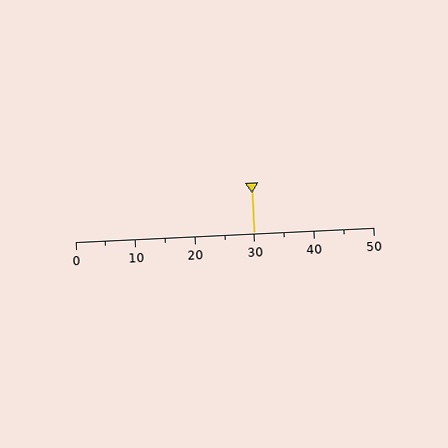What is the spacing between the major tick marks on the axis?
The major ticks are spaced 10 apart.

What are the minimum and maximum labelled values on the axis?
The axis runs from 0 to 50.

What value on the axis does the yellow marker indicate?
The marker indicates approximately 30.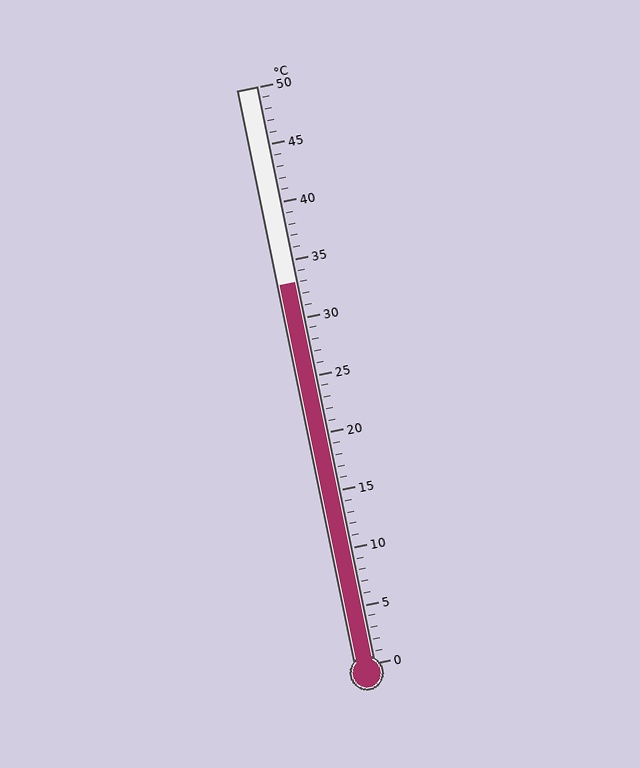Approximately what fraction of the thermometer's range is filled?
The thermometer is filled to approximately 65% of its range.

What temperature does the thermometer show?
The thermometer shows approximately 33°C.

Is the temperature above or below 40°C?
The temperature is below 40°C.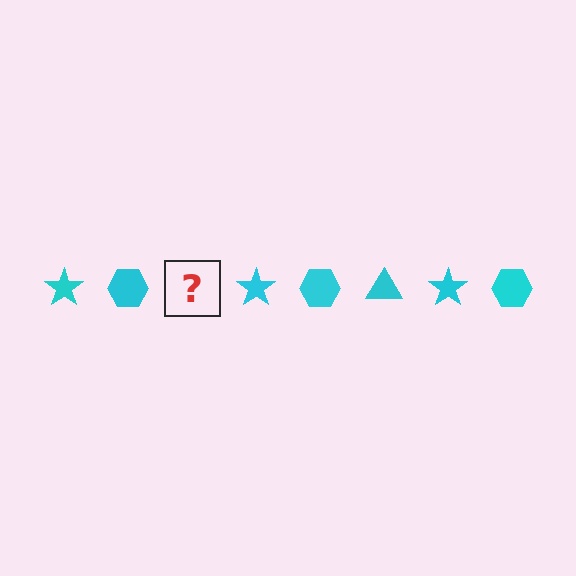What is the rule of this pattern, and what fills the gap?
The rule is that the pattern cycles through star, hexagon, triangle shapes in cyan. The gap should be filled with a cyan triangle.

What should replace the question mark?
The question mark should be replaced with a cyan triangle.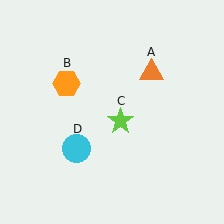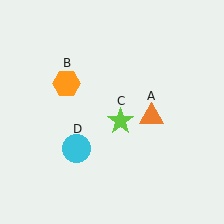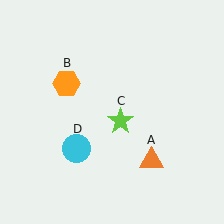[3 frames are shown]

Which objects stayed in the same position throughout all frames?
Orange hexagon (object B) and lime star (object C) and cyan circle (object D) remained stationary.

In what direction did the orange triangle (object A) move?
The orange triangle (object A) moved down.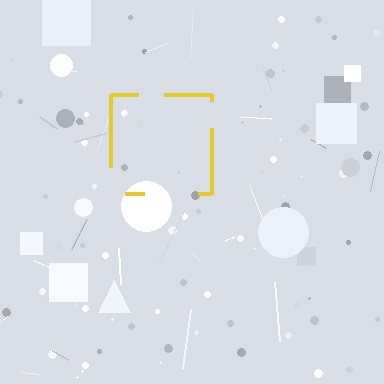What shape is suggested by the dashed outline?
The dashed outline suggests a square.